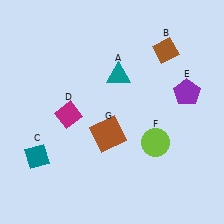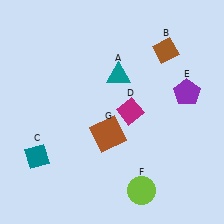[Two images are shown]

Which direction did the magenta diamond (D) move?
The magenta diamond (D) moved right.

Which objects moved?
The objects that moved are: the magenta diamond (D), the lime circle (F).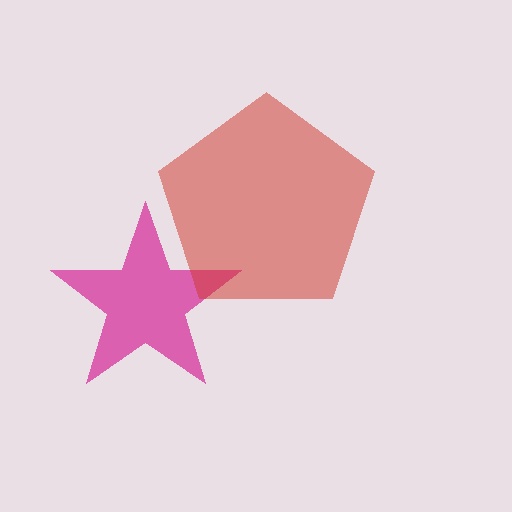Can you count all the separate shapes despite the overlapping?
Yes, there are 2 separate shapes.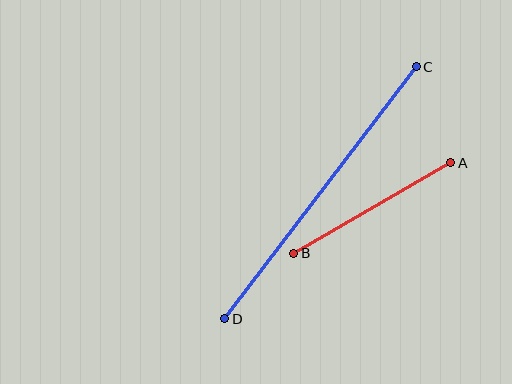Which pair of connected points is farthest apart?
Points C and D are farthest apart.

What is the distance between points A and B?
The distance is approximately 181 pixels.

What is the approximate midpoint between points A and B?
The midpoint is at approximately (372, 208) pixels.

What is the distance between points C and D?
The distance is approximately 317 pixels.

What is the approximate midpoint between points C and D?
The midpoint is at approximately (321, 193) pixels.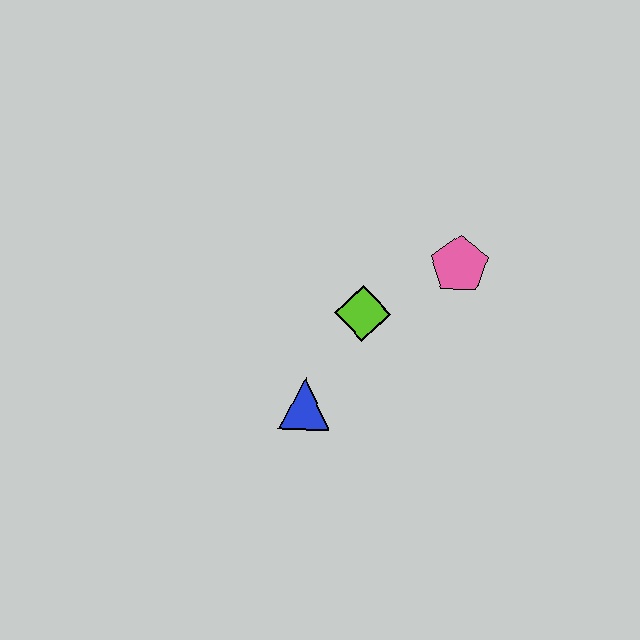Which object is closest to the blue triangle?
The lime diamond is closest to the blue triangle.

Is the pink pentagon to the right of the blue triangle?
Yes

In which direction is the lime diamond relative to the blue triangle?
The lime diamond is above the blue triangle.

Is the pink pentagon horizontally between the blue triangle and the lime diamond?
No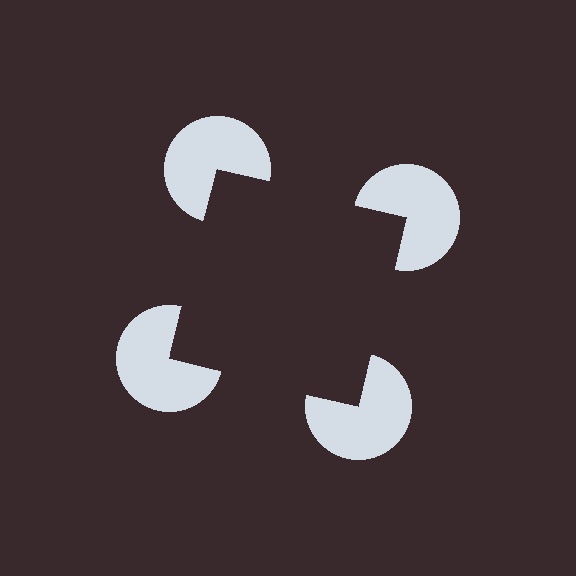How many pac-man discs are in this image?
There are 4 — one at each vertex of the illusory square.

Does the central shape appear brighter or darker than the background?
It typically appears slightly darker than the background, even though no actual brightness change is drawn.